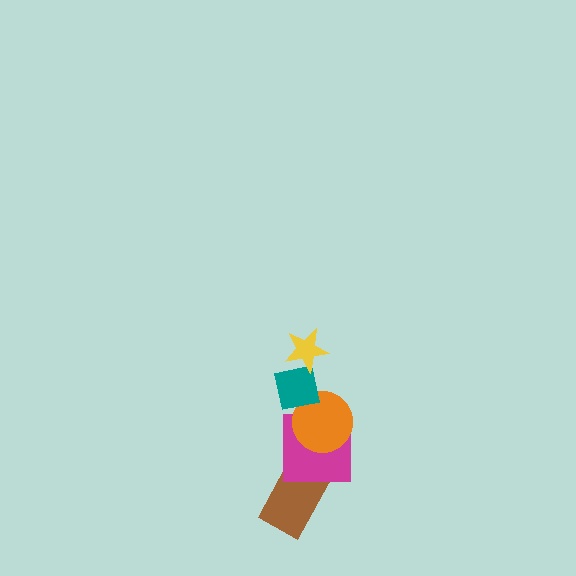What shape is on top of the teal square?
The yellow star is on top of the teal square.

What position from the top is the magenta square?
The magenta square is 4th from the top.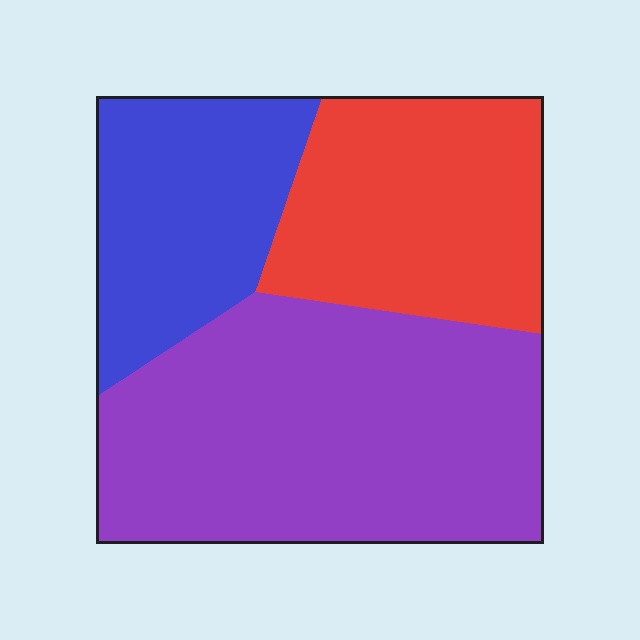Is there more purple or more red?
Purple.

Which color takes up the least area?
Blue, at roughly 25%.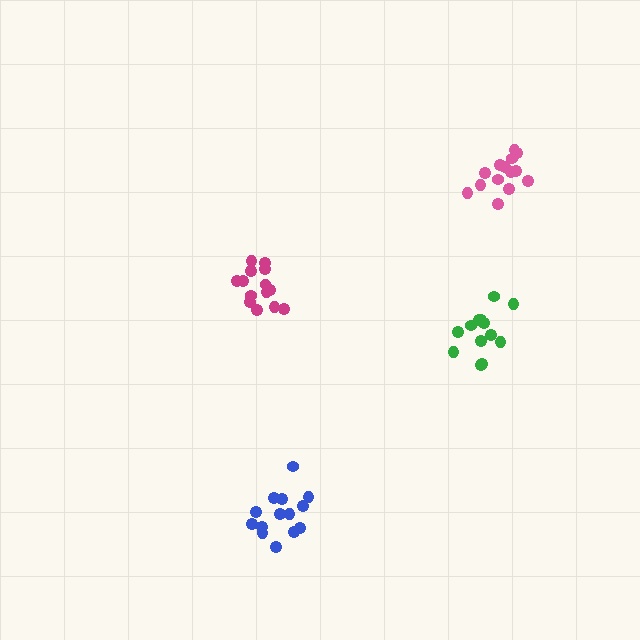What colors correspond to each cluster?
The clusters are colored: magenta, pink, green, blue.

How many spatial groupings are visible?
There are 4 spatial groupings.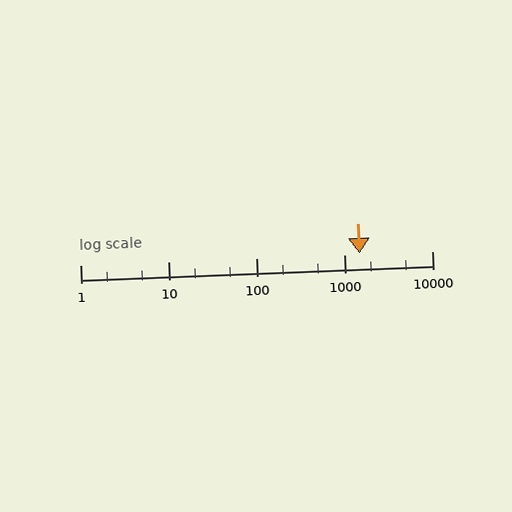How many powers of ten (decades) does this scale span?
The scale spans 4 decades, from 1 to 10000.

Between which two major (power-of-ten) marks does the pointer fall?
The pointer is between 1000 and 10000.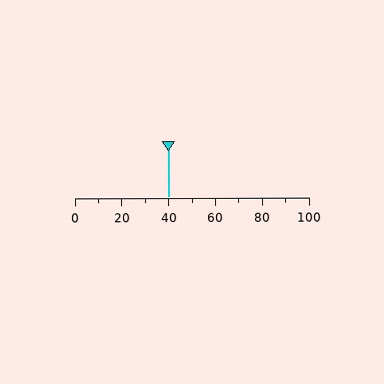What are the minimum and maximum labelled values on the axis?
The axis runs from 0 to 100.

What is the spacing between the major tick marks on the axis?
The major ticks are spaced 20 apart.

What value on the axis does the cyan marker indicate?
The marker indicates approximately 40.